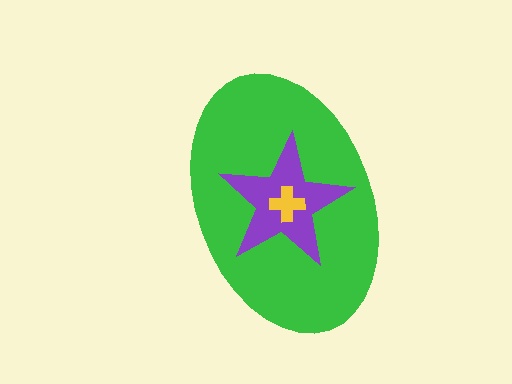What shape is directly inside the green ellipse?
The purple star.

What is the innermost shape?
The yellow cross.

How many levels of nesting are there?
3.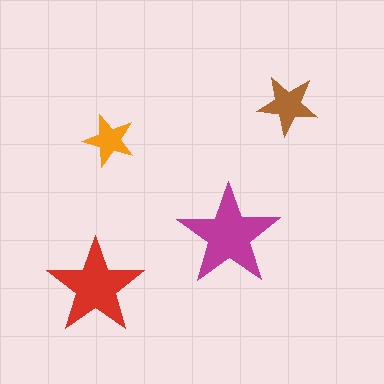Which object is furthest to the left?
The red star is leftmost.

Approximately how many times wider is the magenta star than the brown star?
About 1.5 times wider.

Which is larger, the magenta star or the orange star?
The magenta one.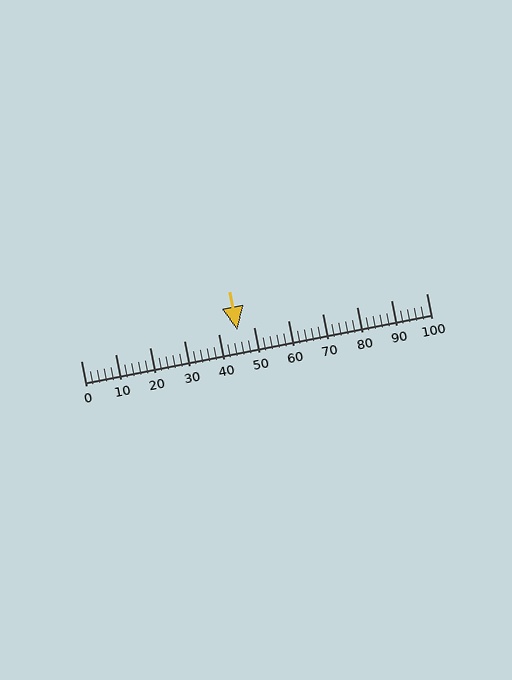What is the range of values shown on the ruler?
The ruler shows values from 0 to 100.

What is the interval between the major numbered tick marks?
The major tick marks are spaced 10 units apart.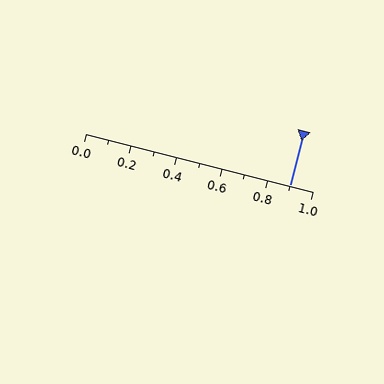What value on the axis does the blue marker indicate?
The marker indicates approximately 0.9.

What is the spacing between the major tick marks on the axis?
The major ticks are spaced 0.2 apart.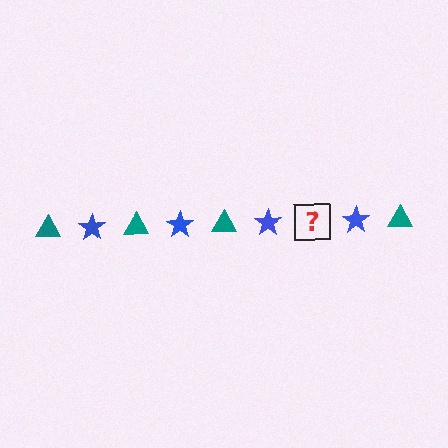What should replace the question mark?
The question mark should be replaced with a teal triangle.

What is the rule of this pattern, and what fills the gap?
The rule is that the pattern alternates between teal triangle and blue star. The gap should be filled with a teal triangle.